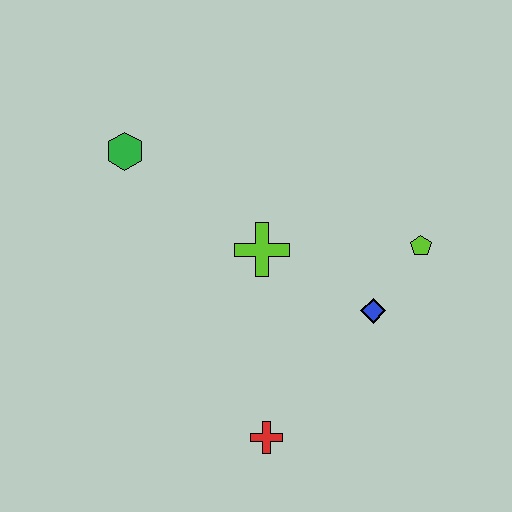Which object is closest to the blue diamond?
The lime pentagon is closest to the blue diamond.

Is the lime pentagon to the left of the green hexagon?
No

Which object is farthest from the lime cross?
The red cross is farthest from the lime cross.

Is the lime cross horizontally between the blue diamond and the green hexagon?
Yes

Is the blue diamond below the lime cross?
Yes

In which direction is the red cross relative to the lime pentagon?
The red cross is below the lime pentagon.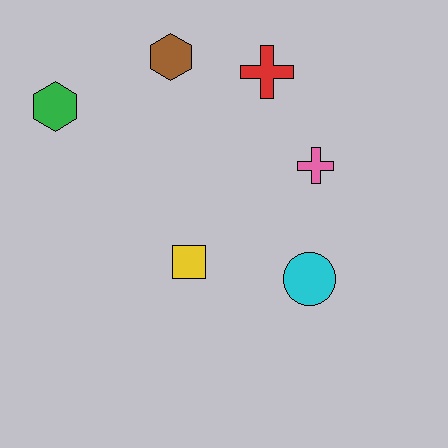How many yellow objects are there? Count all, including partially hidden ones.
There is 1 yellow object.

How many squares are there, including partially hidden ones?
There is 1 square.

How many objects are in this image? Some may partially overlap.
There are 6 objects.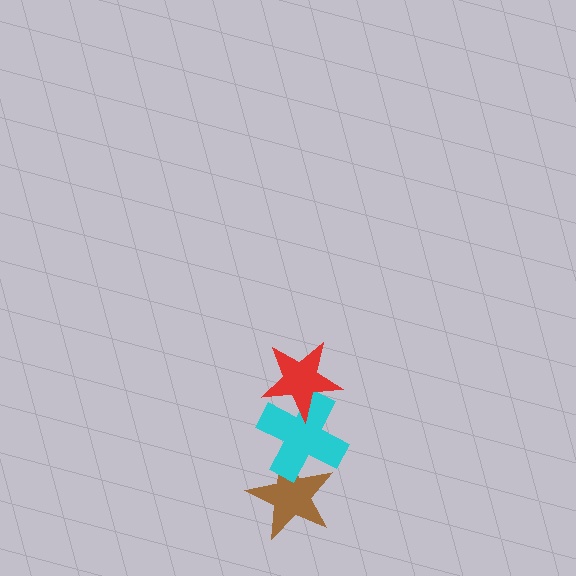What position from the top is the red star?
The red star is 1st from the top.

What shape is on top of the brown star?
The cyan cross is on top of the brown star.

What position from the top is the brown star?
The brown star is 3rd from the top.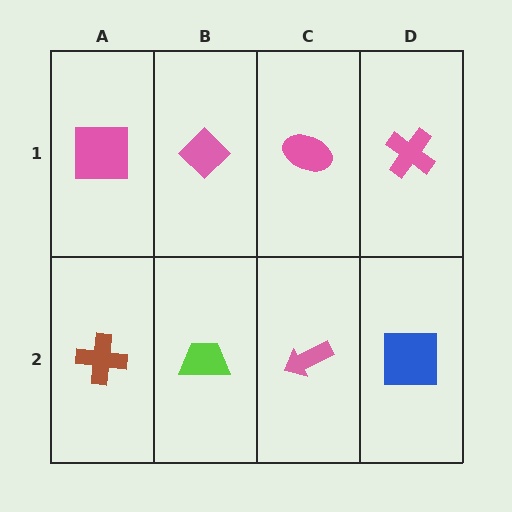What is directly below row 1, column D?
A blue square.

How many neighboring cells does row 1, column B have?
3.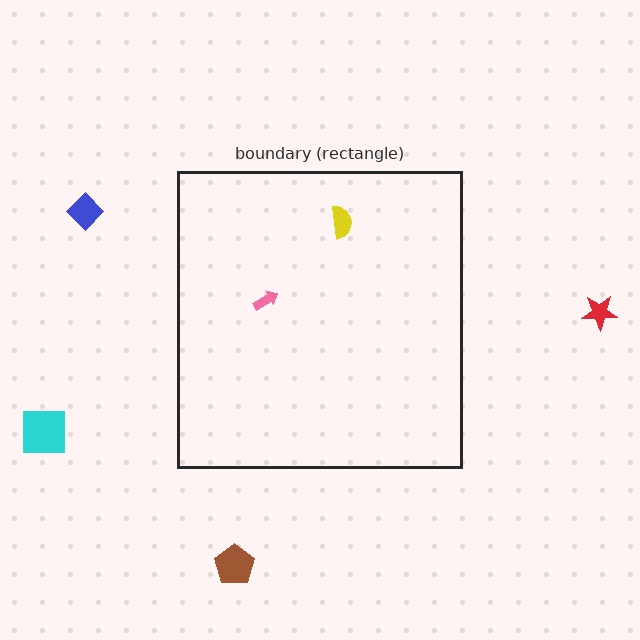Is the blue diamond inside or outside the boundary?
Outside.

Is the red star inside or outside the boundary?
Outside.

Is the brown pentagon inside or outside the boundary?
Outside.